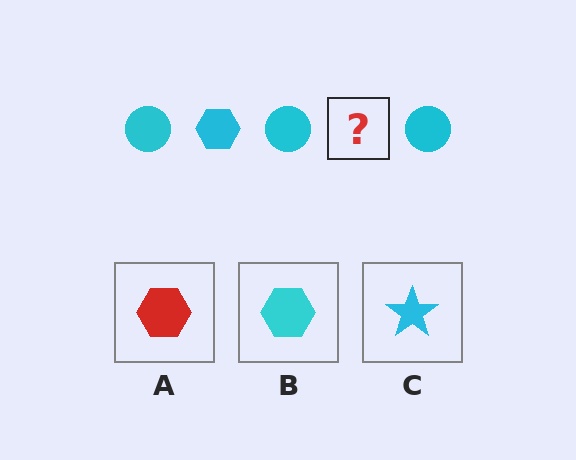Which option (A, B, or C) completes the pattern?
B.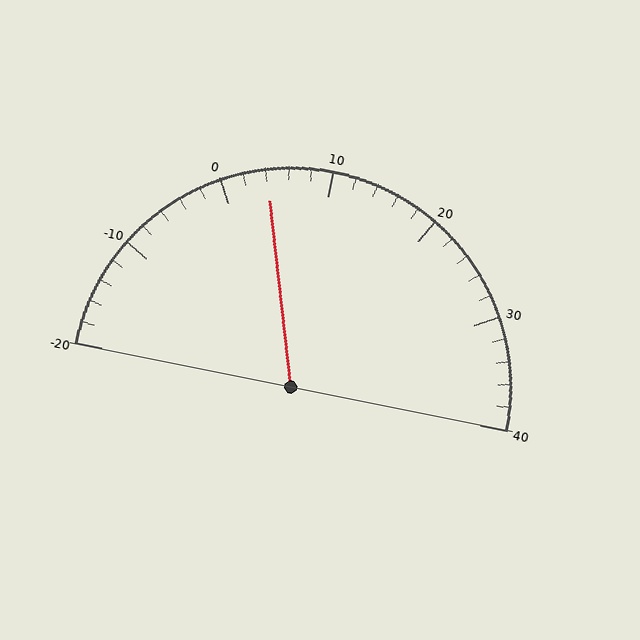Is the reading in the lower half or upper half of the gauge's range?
The reading is in the lower half of the range (-20 to 40).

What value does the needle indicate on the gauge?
The needle indicates approximately 4.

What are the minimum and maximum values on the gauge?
The gauge ranges from -20 to 40.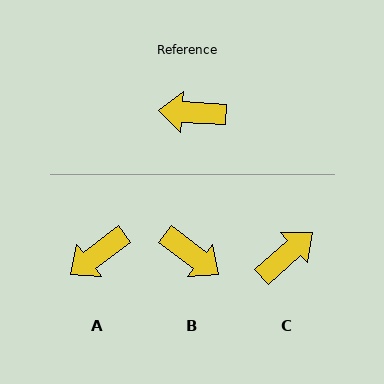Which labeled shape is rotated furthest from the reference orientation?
B, about 146 degrees away.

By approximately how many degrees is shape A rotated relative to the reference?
Approximately 41 degrees counter-clockwise.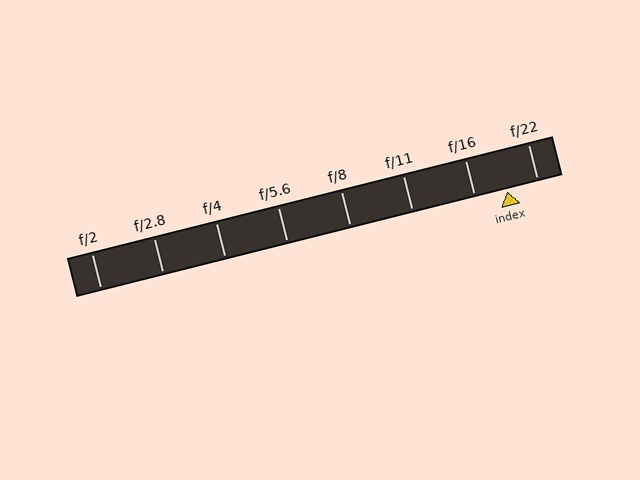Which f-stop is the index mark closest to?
The index mark is closest to f/22.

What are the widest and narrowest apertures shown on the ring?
The widest aperture shown is f/2 and the narrowest is f/22.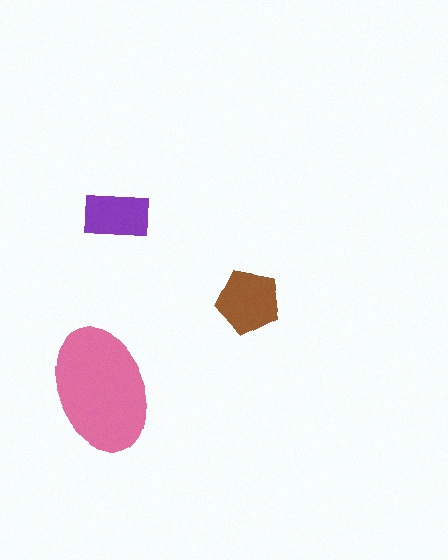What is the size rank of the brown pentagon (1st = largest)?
2nd.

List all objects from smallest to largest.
The purple rectangle, the brown pentagon, the pink ellipse.